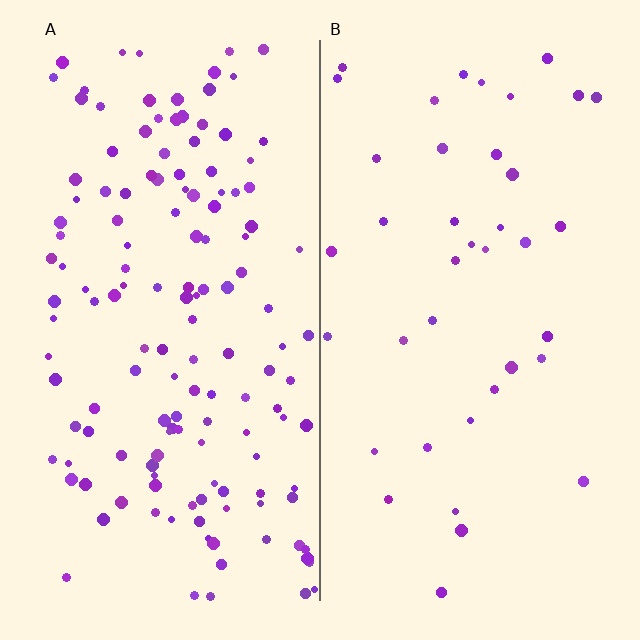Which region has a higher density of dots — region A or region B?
A (the left).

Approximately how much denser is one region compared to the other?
Approximately 3.6× — region A over region B.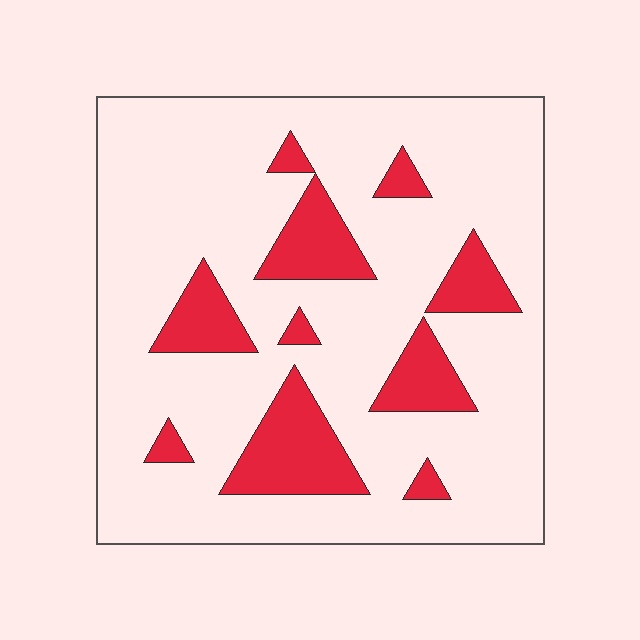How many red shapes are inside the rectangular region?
10.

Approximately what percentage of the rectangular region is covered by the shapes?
Approximately 20%.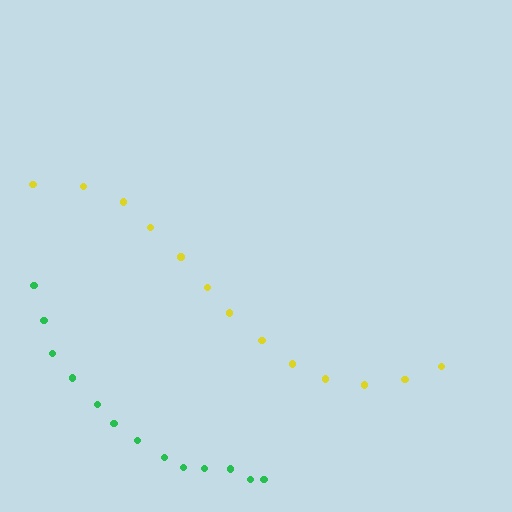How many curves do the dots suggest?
There are 2 distinct paths.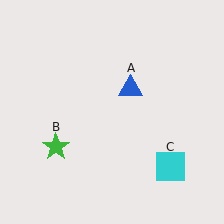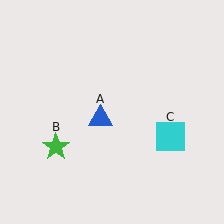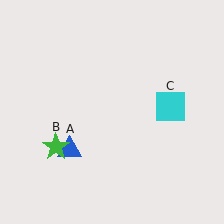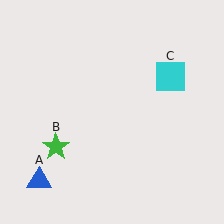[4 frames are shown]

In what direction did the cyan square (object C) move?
The cyan square (object C) moved up.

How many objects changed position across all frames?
2 objects changed position: blue triangle (object A), cyan square (object C).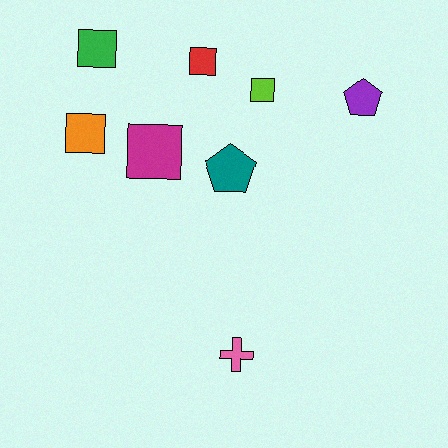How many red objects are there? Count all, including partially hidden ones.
There is 1 red object.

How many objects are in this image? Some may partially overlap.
There are 8 objects.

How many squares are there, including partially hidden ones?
There are 5 squares.